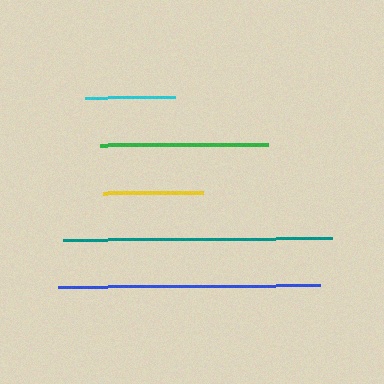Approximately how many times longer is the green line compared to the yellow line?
The green line is approximately 1.7 times the length of the yellow line.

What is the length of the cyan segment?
The cyan segment is approximately 90 pixels long.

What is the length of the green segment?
The green segment is approximately 167 pixels long.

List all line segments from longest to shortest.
From longest to shortest: teal, blue, green, yellow, cyan.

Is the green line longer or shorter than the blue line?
The blue line is longer than the green line.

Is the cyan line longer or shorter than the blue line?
The blue line is longer than the cyan line.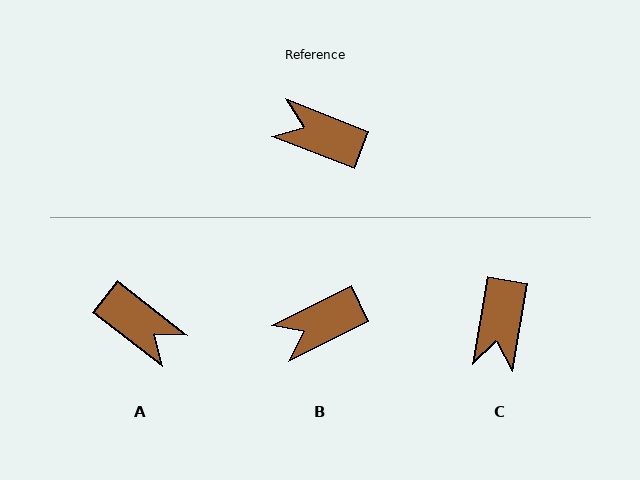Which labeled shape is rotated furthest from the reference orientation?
A, about 164 degrees away.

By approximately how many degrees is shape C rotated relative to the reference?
Approximately 101 degrees counter-clockwise.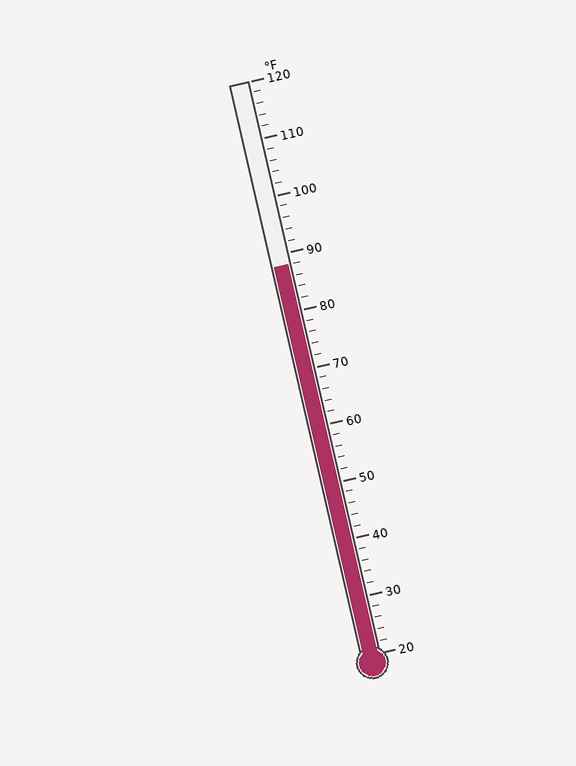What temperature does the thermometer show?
The thermometer shows approximately 88°F.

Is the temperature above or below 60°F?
The temperature is above 60°F.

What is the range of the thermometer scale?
The thermometer scale ranges from 20°F to 120°F.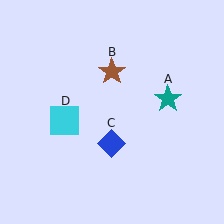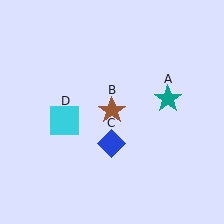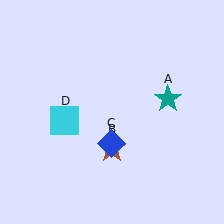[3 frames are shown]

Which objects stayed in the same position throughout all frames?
Teal star (object A) and blue diamond (object C) and cyan square (object D) remained stationary.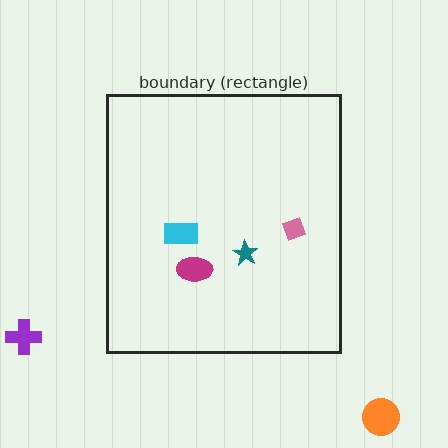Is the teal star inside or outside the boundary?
Inside.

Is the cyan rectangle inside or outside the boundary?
Inside.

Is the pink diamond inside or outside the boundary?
Inside.